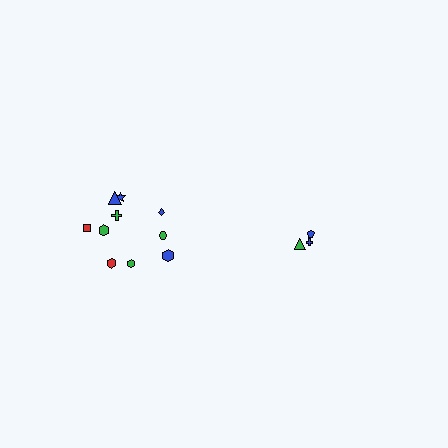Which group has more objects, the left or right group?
The left group.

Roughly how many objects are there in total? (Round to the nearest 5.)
Roughly 15 objects in total.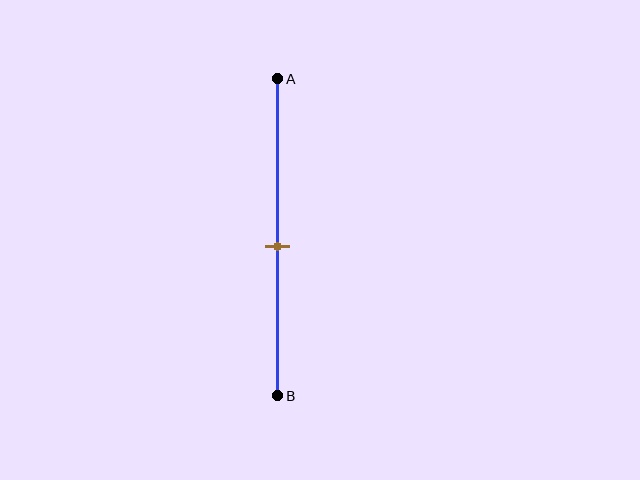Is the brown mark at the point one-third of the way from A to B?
No, the mark is at about 55% from A, not at the 33% one-third point.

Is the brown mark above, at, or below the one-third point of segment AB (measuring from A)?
The brown mark is below the one-third point of segment AB.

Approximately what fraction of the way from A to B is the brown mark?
The brown mark is approximately 55% of the way from A to B.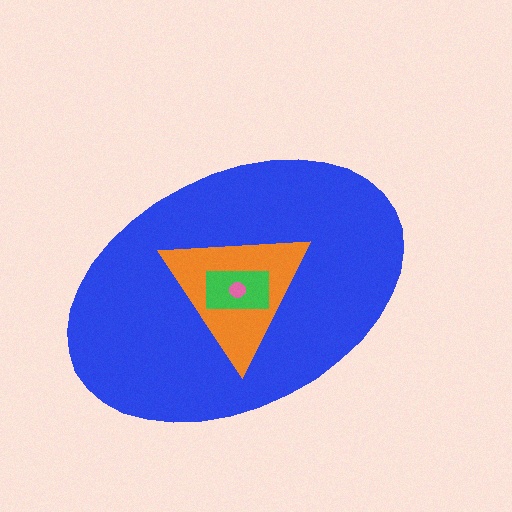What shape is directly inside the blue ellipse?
The orange triangle.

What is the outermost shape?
The blue ellipse.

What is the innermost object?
The pink circle.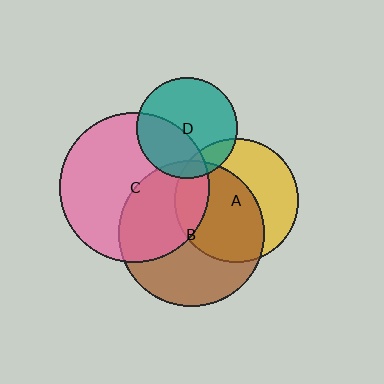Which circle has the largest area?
Circle C (pink).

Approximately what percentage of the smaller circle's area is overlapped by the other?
Approximately 10%.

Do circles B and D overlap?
Yes.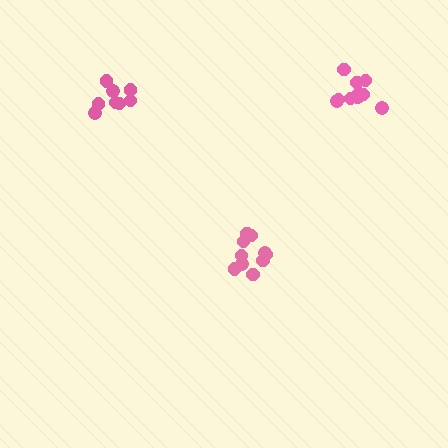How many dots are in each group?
Group 1: 10 dots, Group 2: 11 dots, Group 3: 8 dots (29 total).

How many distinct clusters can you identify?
There are 3 distinct clusters.